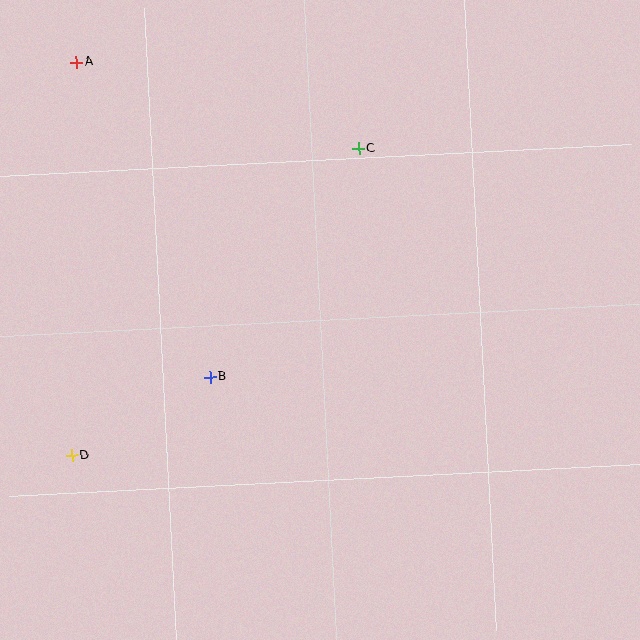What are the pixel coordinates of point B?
Point B is at (210, 377).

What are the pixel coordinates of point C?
Point C is at (359, 149).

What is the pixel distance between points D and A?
The distance between D and A is 393 pixels.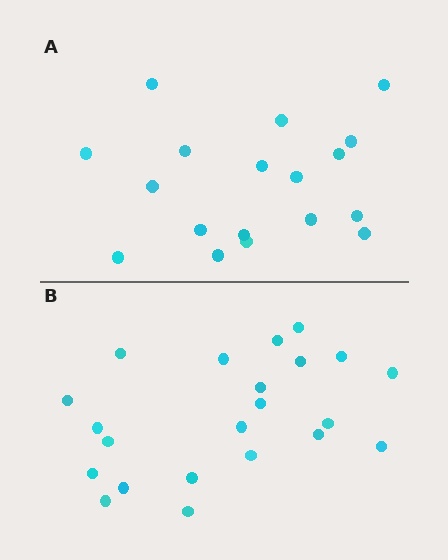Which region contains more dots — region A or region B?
Region B (the bottom region) has more dots.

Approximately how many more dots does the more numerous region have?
Region B has about 4 more dots than region A.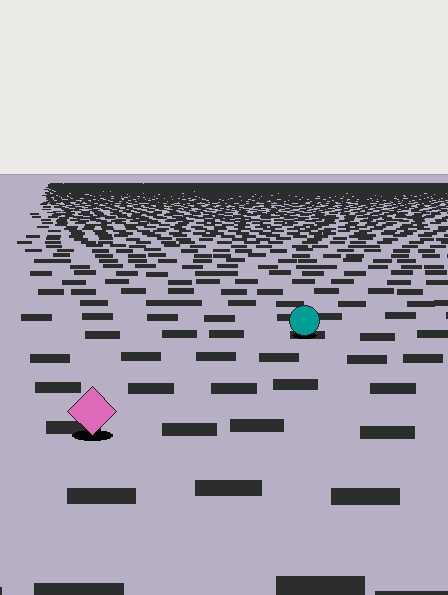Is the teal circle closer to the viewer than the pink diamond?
No. The pink diamond is closer — you can tell from the texture gradient: the ground texture is coarser near it.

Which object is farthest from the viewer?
The teal circle is farthest from the viewer. It appears smaller and the ground texture around it is denser.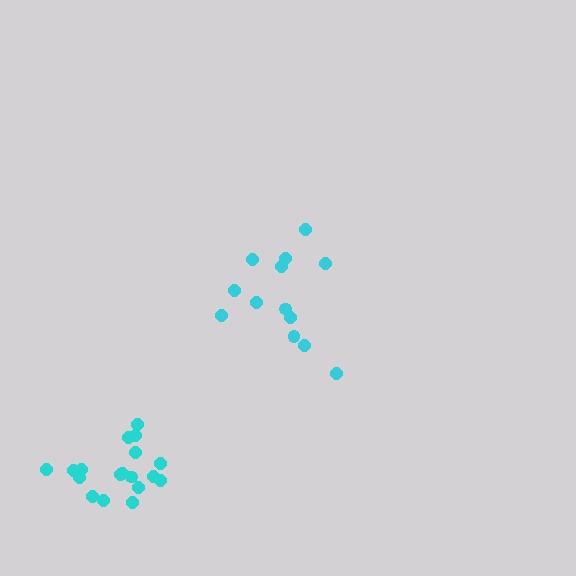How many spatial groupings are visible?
There are 2 spatial groupings.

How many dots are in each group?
Group 1: 13 dots, Group 2: 18 dots (31 total).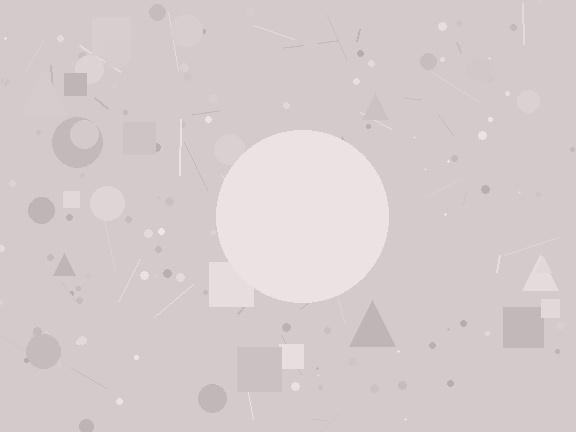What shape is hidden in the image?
A circle is hidden in the image.